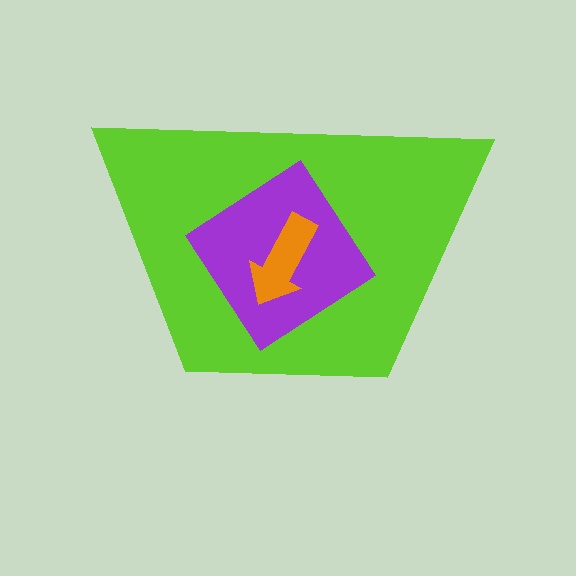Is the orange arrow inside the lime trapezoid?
Yes.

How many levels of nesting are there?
3.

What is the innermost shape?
The orange arrow.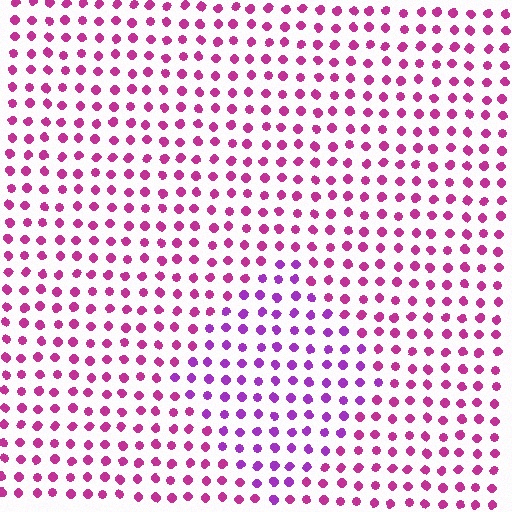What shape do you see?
I see a diamond.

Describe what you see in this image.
The image is filled with small magenta elements in a uniform arrangement. A diamond-shaped region is visible where the elements are tinted to a slightly different hue, forming a subtle color boundary.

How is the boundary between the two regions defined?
The boundary is defined purely by a slight shift in hue (about 31 degrees). Spacing, size, and orientation are identical on both sides.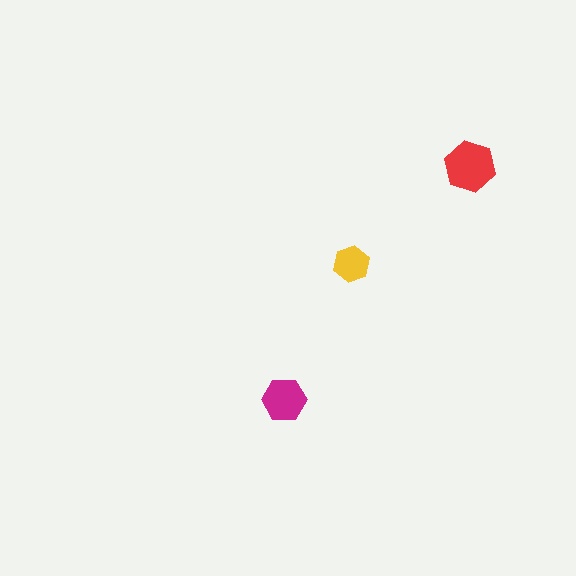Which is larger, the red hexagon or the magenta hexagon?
The red one.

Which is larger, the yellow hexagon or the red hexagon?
The red one.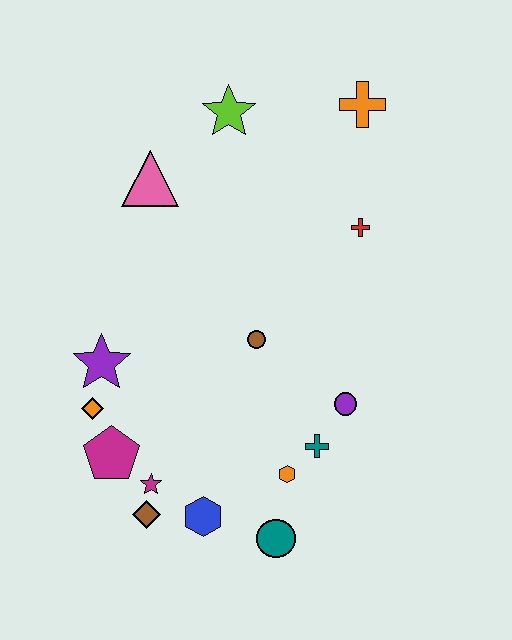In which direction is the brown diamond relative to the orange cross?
The brown diamond is below the orange cross.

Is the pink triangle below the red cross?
No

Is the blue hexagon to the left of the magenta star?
No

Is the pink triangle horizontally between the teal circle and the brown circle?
No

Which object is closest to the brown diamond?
The magenta star is closest to the brown diamond.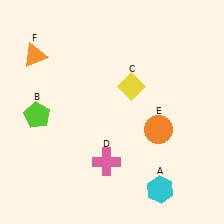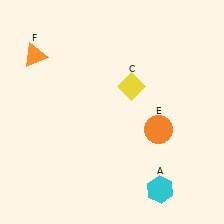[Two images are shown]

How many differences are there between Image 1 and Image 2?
There are 2 differences between the two images.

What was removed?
The lime pentagon (B), the pink cross (D) were removed in Image 2.